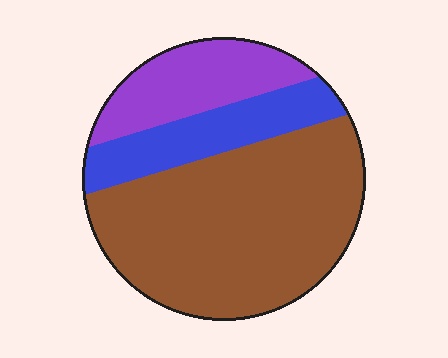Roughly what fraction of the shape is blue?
Blue takes up about one fifth (1/5) of the shape.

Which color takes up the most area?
Brown, at roughly 60%.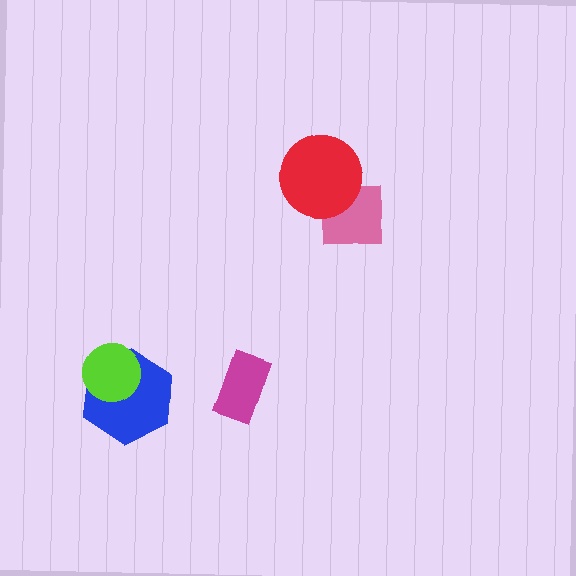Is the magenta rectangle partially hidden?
No, no other shape covers it.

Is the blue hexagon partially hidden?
Yes, it is partially covered by another shape.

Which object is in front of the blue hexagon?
The lime circle is in front of the blue hexagon.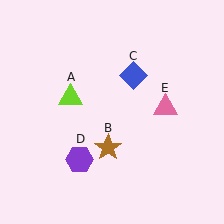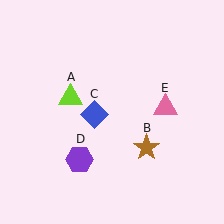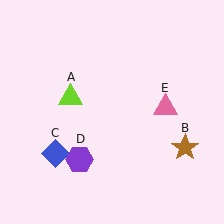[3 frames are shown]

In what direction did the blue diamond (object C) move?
The blue diamond (object C) moved down and to the left.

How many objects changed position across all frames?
2 objects changed position: brown star (object B), blue diamond (object C).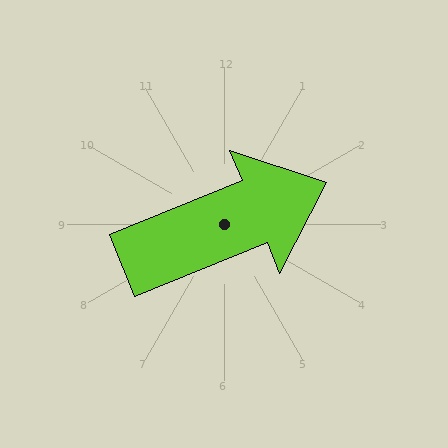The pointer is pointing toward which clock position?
Roughly 2 o'clock.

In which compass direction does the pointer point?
East.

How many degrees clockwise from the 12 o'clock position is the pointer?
Approximately 68 degrees.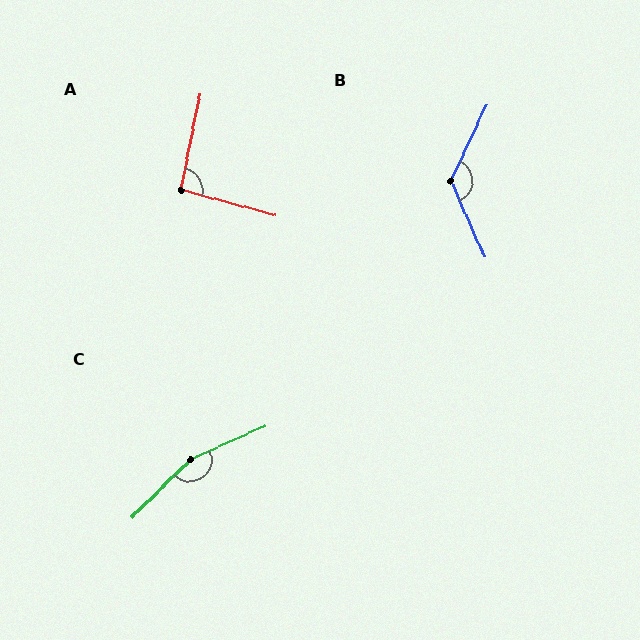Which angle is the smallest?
A, at approximately 94 degrees.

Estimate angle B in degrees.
Approximately 130 degrees.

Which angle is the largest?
C, at approximately 160 degrees.